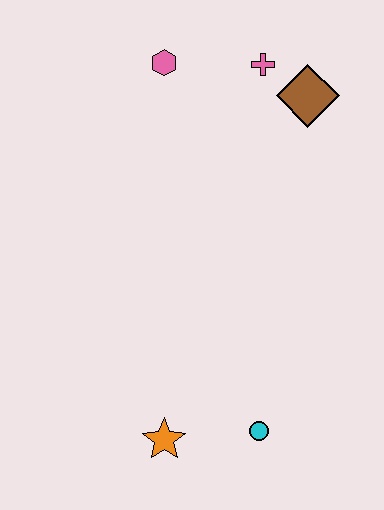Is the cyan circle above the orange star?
Yes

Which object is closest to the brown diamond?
The pink cross is closest to the brown diamond.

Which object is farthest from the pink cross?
The orange star is farthest from the pink cross.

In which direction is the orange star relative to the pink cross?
The orange star is below the pink cross.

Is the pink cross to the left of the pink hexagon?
No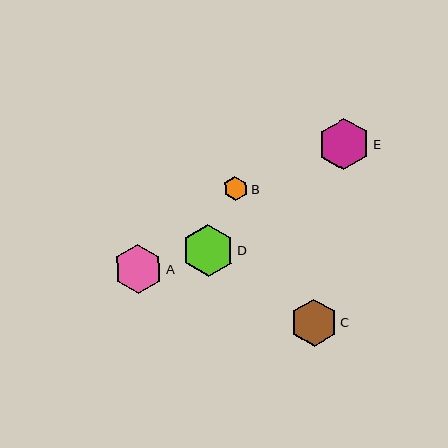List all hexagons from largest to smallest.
From largest to smallest: D, E, A, C, B.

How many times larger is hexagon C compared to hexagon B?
Hexagon C is approximately 1.9 times the size of hexagon B.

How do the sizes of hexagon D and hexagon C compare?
Hexagon D and hexagon C are approximately the same size.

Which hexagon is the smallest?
Hexagon B is the smallest with a size of approximately 25 pixels.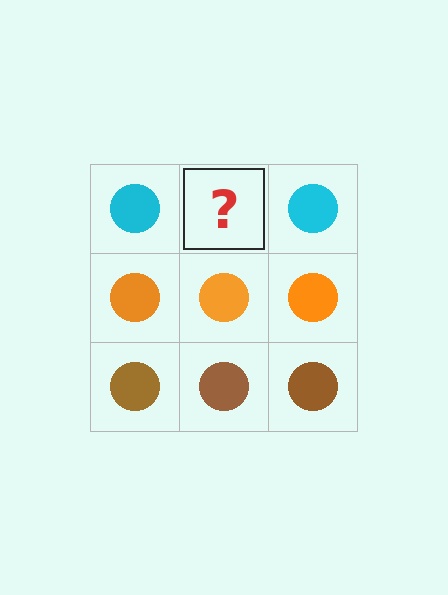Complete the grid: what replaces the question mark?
The question mark should be replaced with a cyan circle.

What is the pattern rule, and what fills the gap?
The rule is that each row has a consistent color. The gap should be filled with a cyan circle.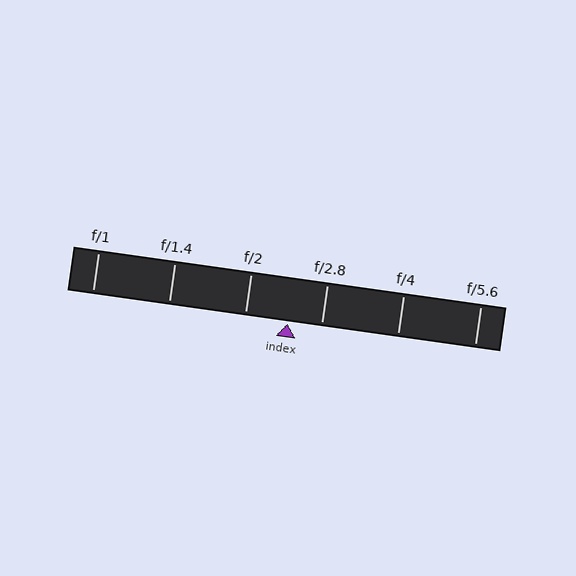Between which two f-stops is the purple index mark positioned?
The index mark is between f/2 and f/2.8.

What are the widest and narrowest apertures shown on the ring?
The widest aperture shown is f/1 and the narrowest is f/5.6.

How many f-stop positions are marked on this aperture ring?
There are 6 f-stop positions marked.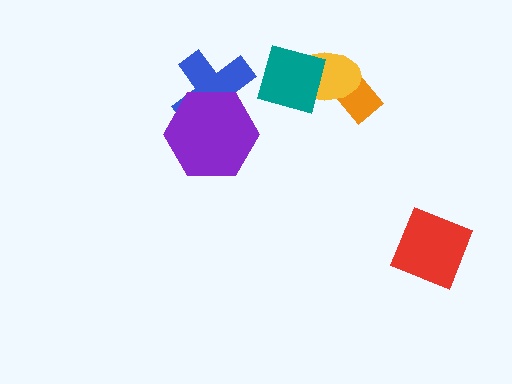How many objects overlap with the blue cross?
1 object overlaps with the blue cross.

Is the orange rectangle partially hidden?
Yes, it is partially covered by another shape.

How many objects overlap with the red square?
0 objects overlap with the red square.